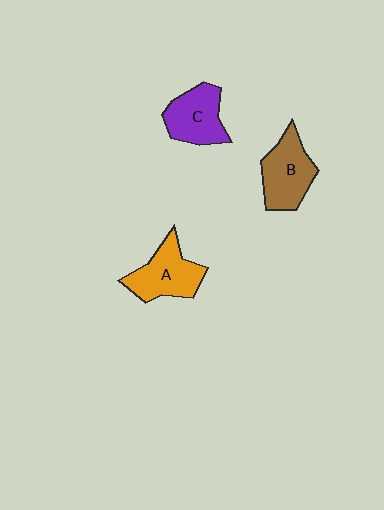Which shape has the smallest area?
Shape C (purple).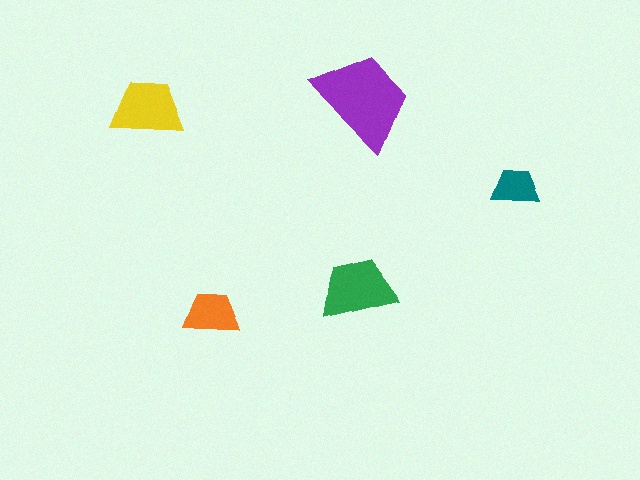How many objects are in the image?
There are 5 objects in the image.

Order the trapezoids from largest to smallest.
the purple one, the green one, the yellow one, the orange one, the teal one.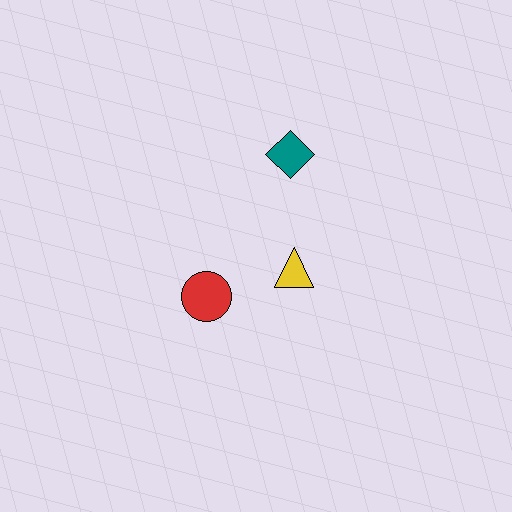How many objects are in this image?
There are 3 objects.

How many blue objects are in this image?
There are no blue objects.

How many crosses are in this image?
There are no crosses.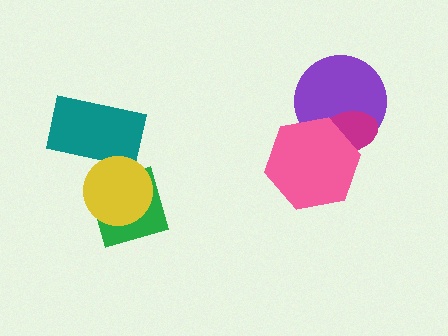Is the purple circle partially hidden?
Yes, it is partially covered by another shape.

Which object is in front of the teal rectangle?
The yellow circle is in front of the teal rectangle.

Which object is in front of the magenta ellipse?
The pink hexagon is in front of the magenta ellipse.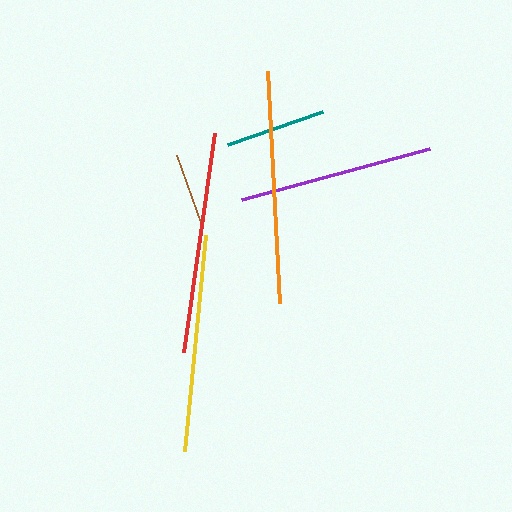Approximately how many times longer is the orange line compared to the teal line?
The orange line is approximately 2.3 times the length of the teal line.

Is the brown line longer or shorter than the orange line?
The orange line is longer than the brown line.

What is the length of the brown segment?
The brown segment is approximately 74 pixels long.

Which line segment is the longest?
The orange line is the longest at approximately 232 pixels.